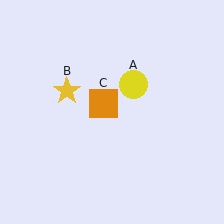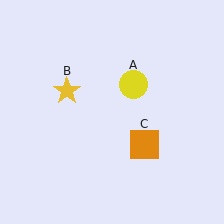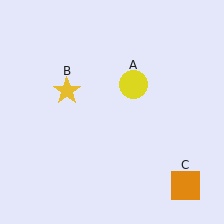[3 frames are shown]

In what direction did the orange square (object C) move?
The orange square (object C) moved down and to the right.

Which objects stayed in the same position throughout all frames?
Yellow circle (object A) and yellow star (object B) remained stationary.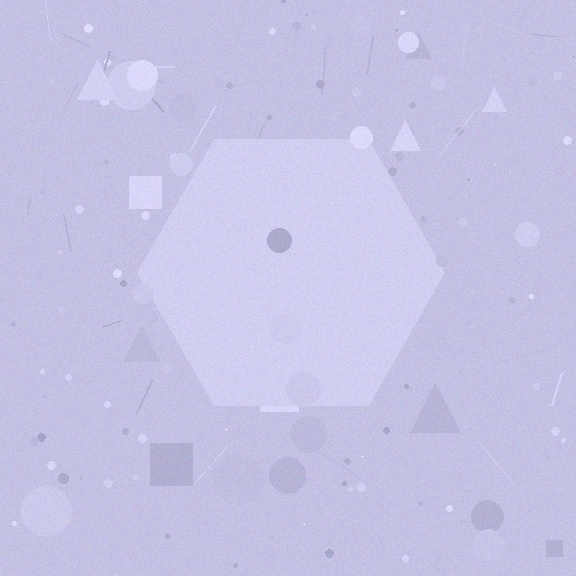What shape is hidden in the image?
A hexagon is hidden in the image.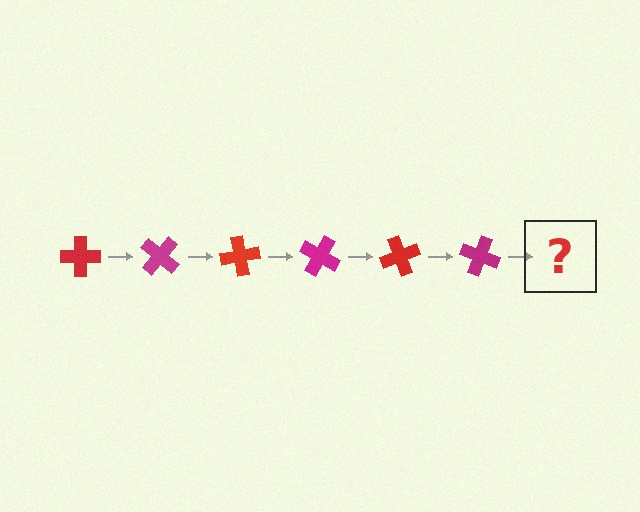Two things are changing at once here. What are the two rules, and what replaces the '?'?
The two rules are that it rotates 40 degrees each step and the color cycles through red and magenta. The '?' should be a red cross, rotated 240 degrees from the start.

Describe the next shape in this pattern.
It should be a red cross, rotated 240 degrees from the start.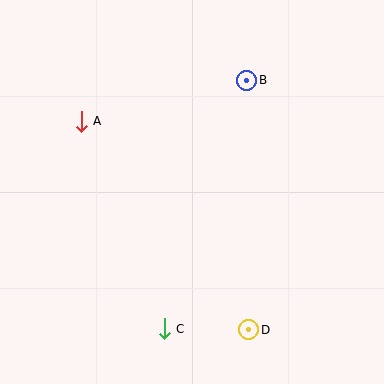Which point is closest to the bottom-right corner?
Point D is closest to the bottom-right corner.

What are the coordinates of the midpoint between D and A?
The midpoint between D and A is at (165, 226).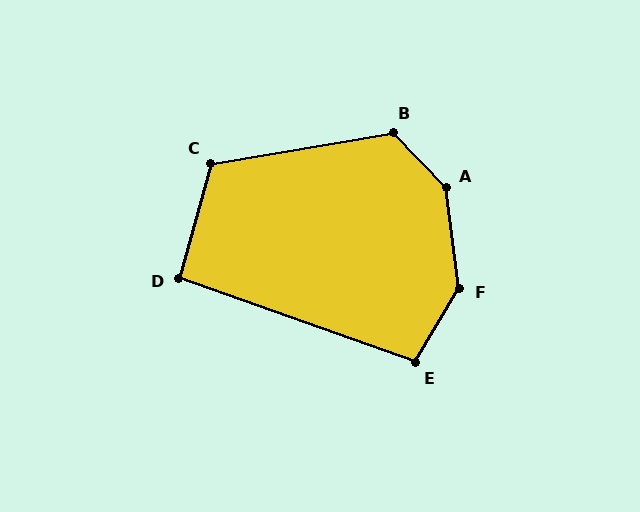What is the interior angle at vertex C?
Approximately 115 degrees (obtuse).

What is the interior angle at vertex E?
Approximately 101 degrees (obtuse).